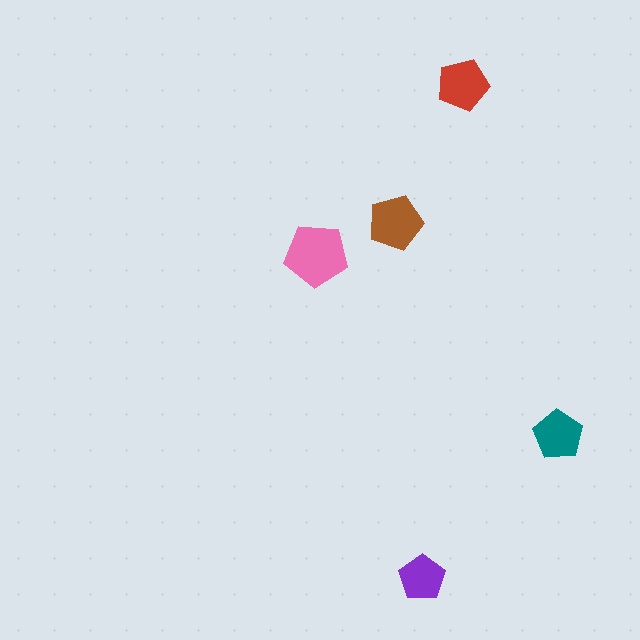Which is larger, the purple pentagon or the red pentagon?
The red one.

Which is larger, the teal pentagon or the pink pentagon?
The pink one.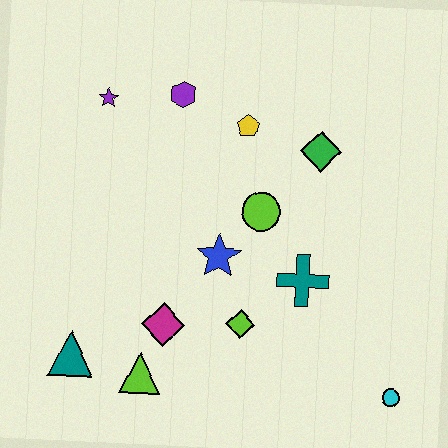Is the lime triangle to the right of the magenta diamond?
No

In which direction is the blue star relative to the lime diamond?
The blue star is above the lime diamond.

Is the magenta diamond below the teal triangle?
No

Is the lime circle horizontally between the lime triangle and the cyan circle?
Yes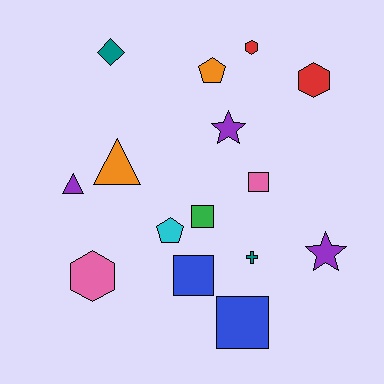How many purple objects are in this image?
There are 3 purple objects.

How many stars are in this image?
There are 2 stars.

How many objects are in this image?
There are 15 objects.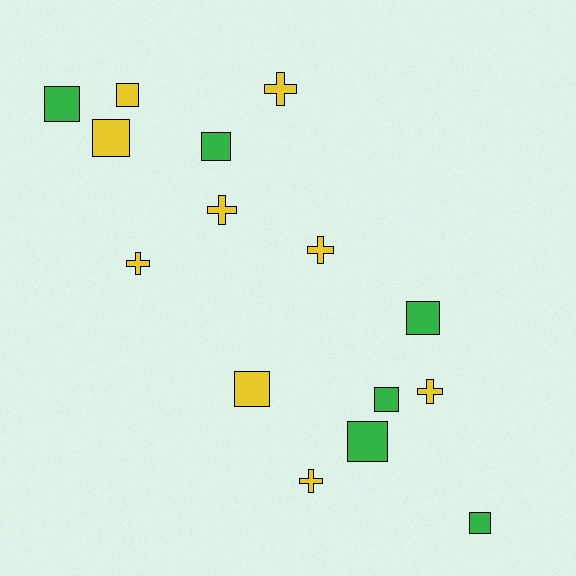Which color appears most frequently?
Yellow, with 9 objects.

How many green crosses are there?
There are no green crosses.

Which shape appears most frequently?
Square, with 9 objects.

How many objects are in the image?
There are 15 objects.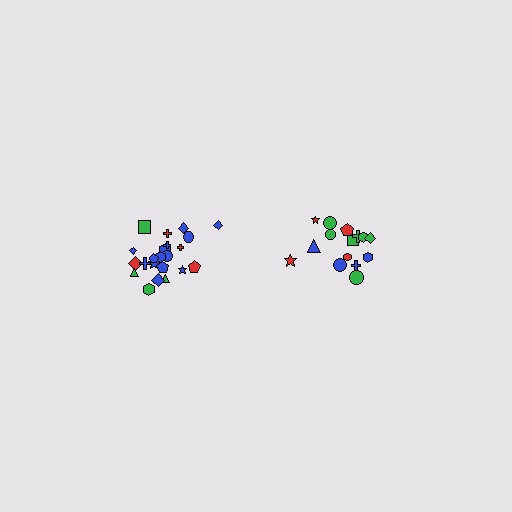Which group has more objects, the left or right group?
The left group.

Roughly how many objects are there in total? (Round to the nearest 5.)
Roughly 35 objects in total.